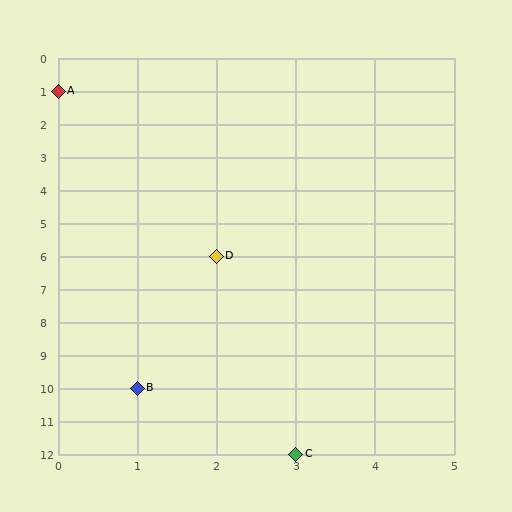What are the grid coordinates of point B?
Point B is at grid coordinates (1, 10).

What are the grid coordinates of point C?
Point C is at grid coordinates (3, 12).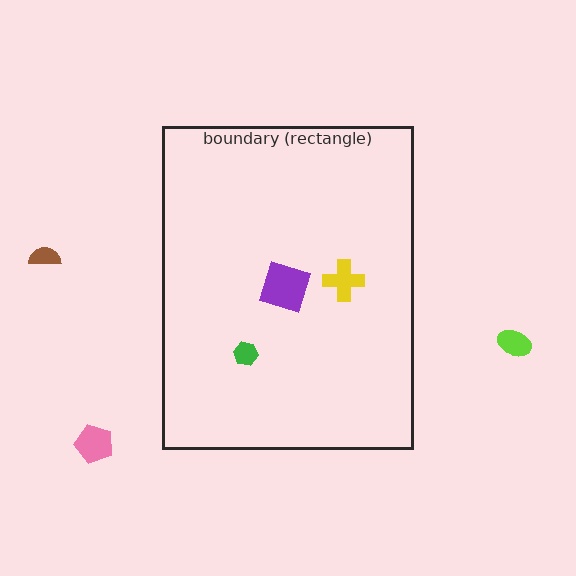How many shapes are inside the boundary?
3 inside, 3 outside.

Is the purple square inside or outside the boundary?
Inside.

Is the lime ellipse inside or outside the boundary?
Outside.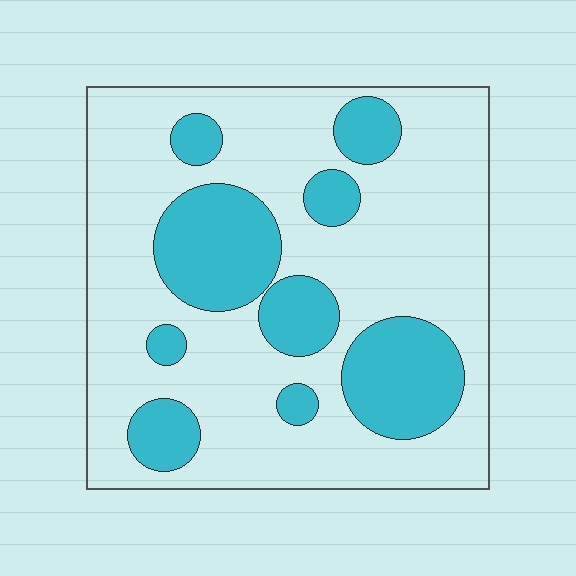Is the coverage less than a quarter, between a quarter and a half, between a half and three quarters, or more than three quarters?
Between a quarter and a half.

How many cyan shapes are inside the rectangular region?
9.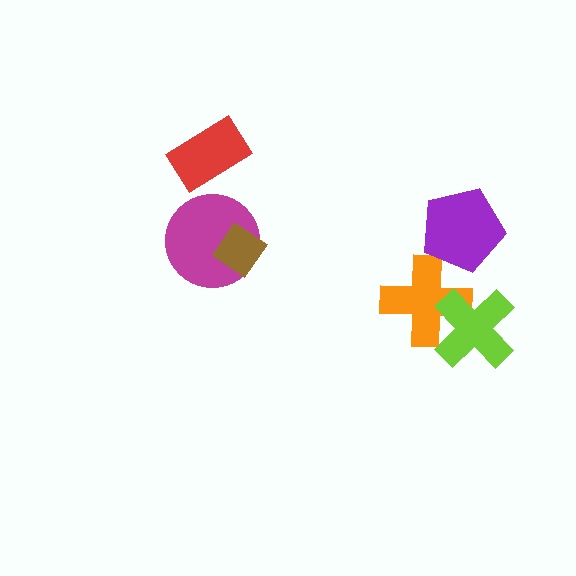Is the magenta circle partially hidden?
Yes, it is partially covered by another shape.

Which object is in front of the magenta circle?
The brown diamond is in front of the magenta circle.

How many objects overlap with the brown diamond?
1 object overlaps with the brown diamond.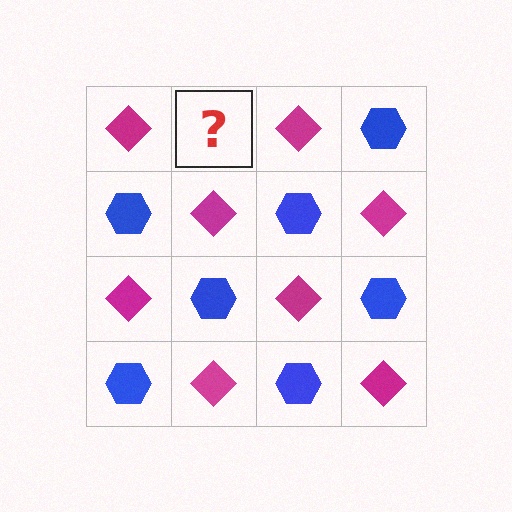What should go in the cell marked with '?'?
The missing cell should contain a blue hexagon.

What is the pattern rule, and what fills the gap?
The rule is that it alternates magenta diamond and blue hexagon in a checkerboard pattern. The gap should be filled with a blue hexagon.